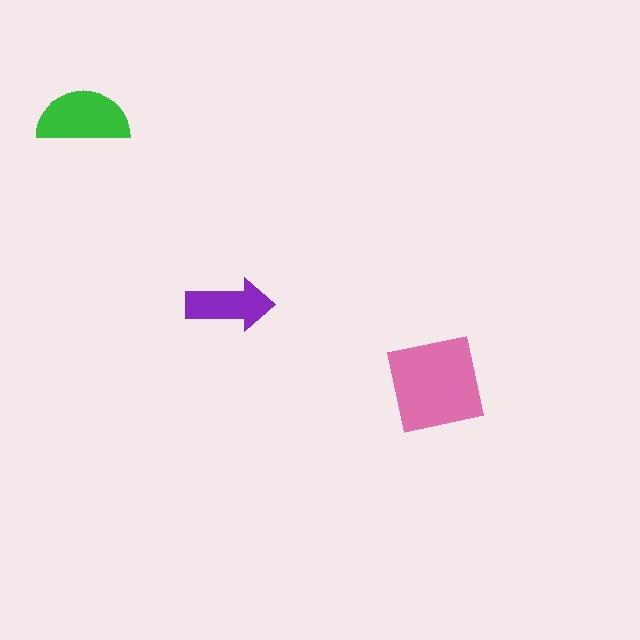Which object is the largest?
The pink square.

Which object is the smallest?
The purple arrow.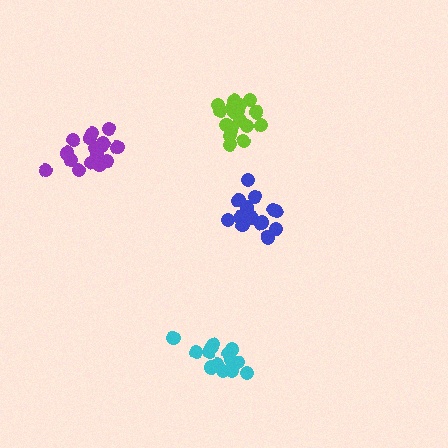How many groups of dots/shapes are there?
There are 4 groups.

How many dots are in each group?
Group 1: 14 dots, Group 2: 18 dots, Group 3: 15 dots, Group 4: 18 dots (65 total).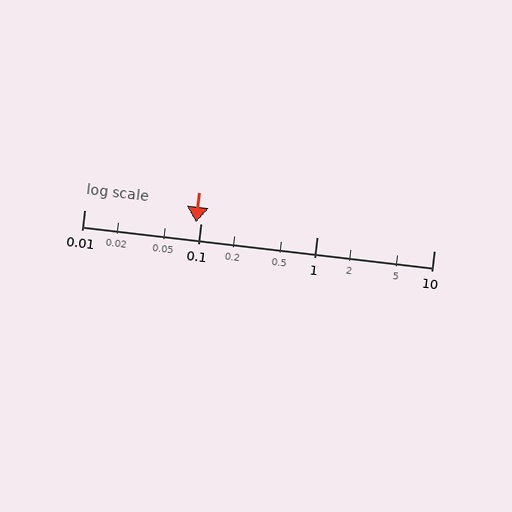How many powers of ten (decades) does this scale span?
The scale spans 3 decades, from 0.01 to 10.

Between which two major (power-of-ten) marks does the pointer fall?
The pointer is between 0.01 and 0.1.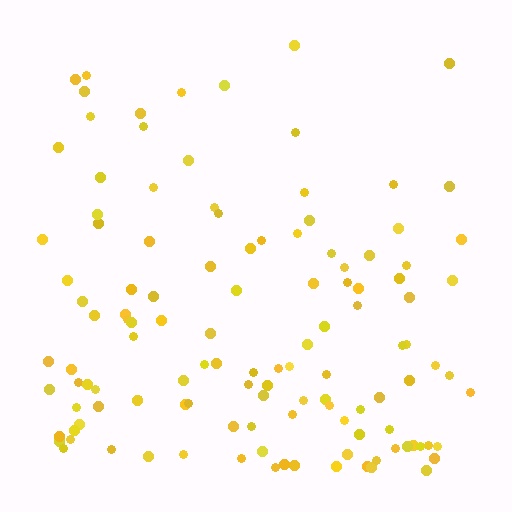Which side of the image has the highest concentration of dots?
The bottom.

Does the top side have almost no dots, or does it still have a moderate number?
Still a moderate number, just noticeably fewer than the bottom.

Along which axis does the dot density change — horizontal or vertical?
Vertical.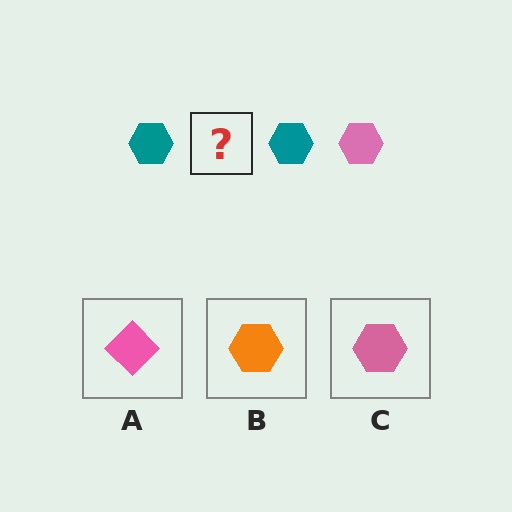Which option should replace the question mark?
Option C.